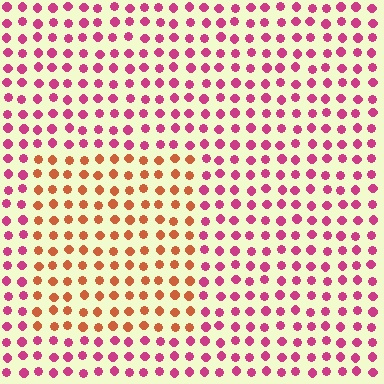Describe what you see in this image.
The image is filled with small magenta elements in a uniform arrangement. A rectangle-shaped region is visible where the elements are tinted to a slightly different hue, forming a subtle color boundary.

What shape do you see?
I see a rectangle.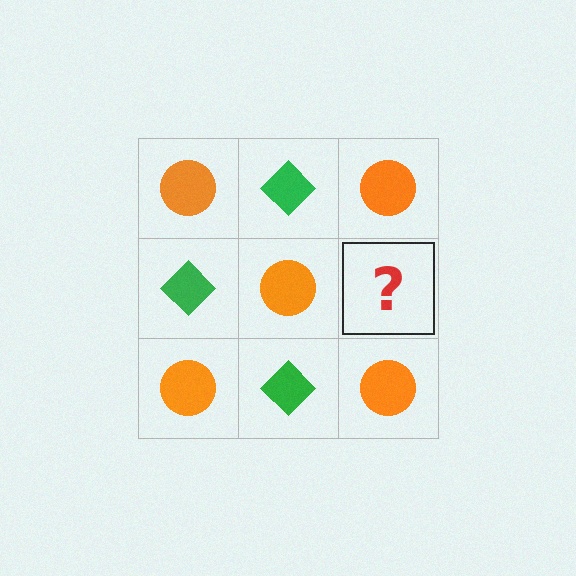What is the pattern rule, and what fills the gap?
The rule is that it alternates orange circle and green diamond in a checkerboard pattern. The gap should be filled with a green diamond.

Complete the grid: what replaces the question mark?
The question mark should be replaced with a green diamond.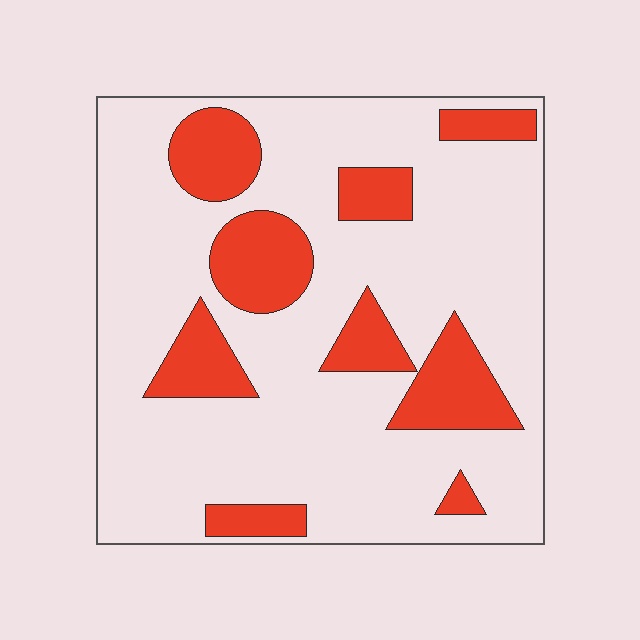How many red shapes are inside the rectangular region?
9.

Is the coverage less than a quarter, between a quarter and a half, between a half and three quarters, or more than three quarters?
Less than a quarter.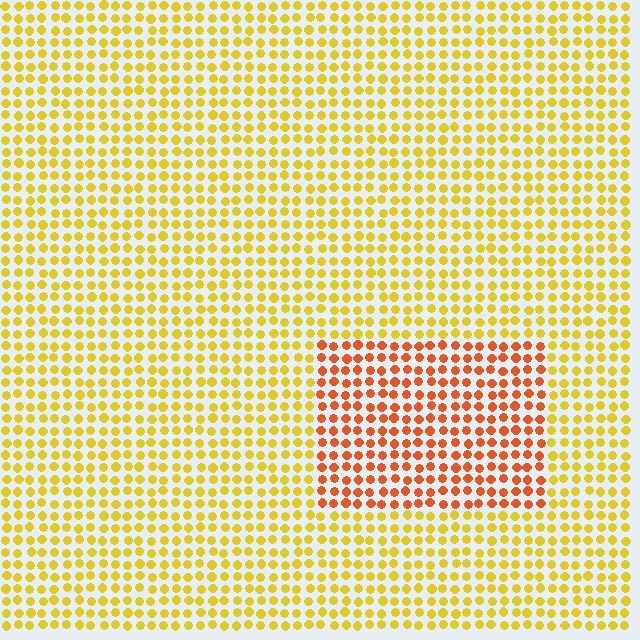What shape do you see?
I see a rectangle.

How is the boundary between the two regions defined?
The boundary is defined purely by a slight shift in hue (about 38 degrees). Spacing, size, and orientation are identical on both sides.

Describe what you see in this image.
The image is filled with small yellow elements in a uniform arrangement. A rectangle-shaped region is visible where the elements are tinted to a slightly different hue, forming a subtle color boundary.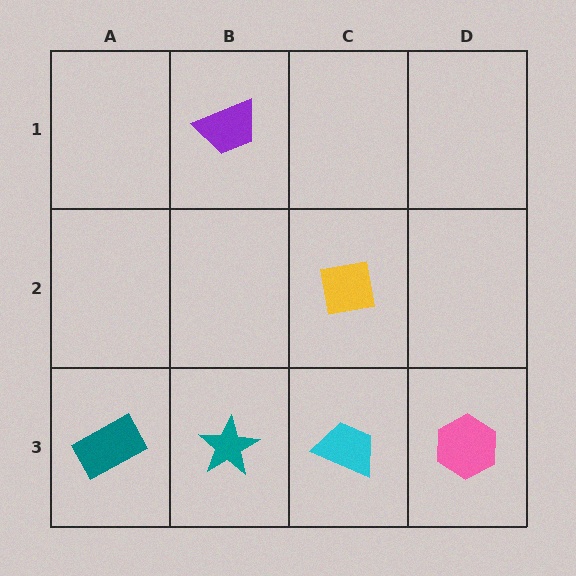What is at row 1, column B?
A purple trapezoid.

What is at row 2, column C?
A yellow square.